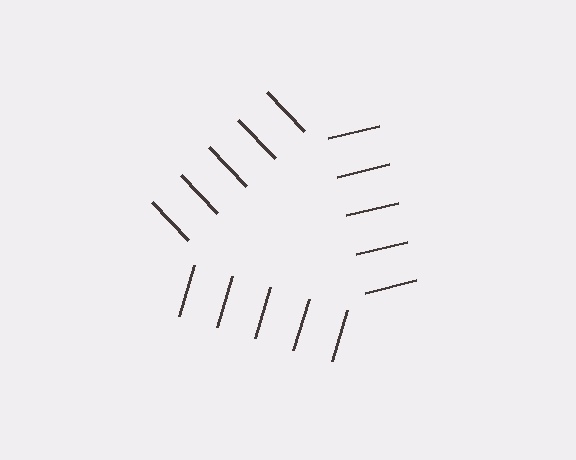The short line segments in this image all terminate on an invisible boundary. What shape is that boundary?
An illusory triangle — the line segments terminate on its edges but no continuous stroke is drawn.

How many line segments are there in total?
15 — 5 along each of the 3 edges.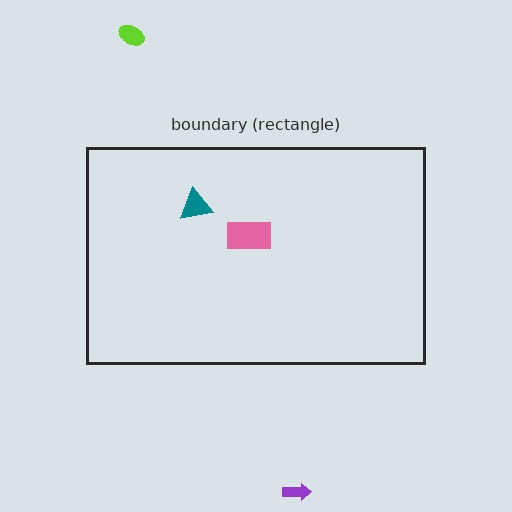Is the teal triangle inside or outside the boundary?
Inside.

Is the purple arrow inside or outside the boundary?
Outside.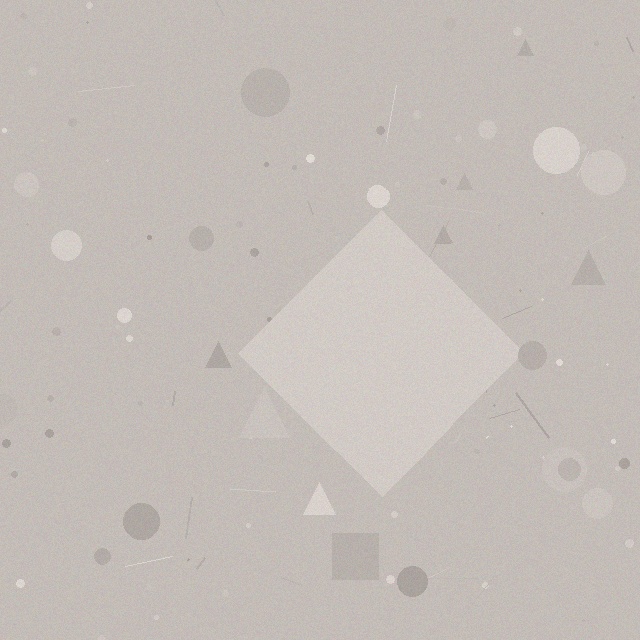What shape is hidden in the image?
A diamond is hidden in the image.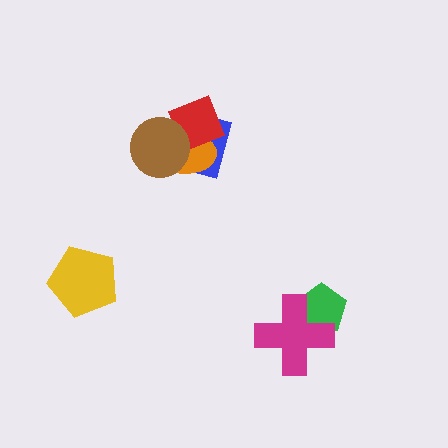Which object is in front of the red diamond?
The brown circle is in front of the red diamond.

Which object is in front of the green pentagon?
The magenta cross is in front of the green pentagon.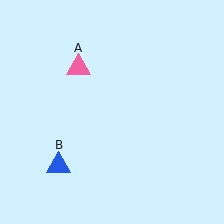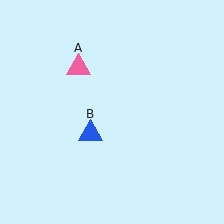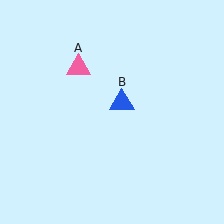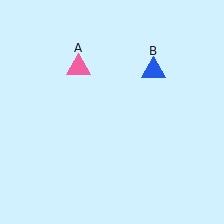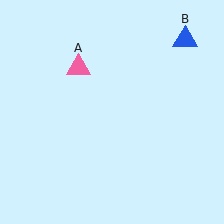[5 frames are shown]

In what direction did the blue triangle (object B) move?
The blue triangle (object B) moved up and to the right.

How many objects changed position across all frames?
1 object changed position: blue triangle (object B).